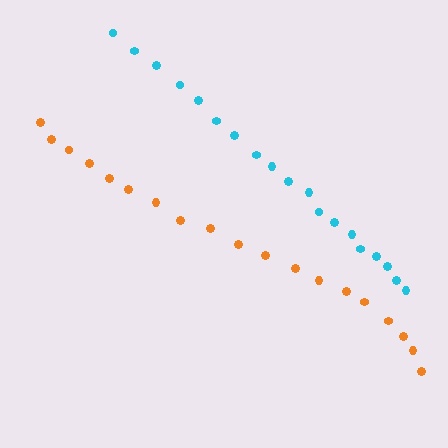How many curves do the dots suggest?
There are 2 distinct paths.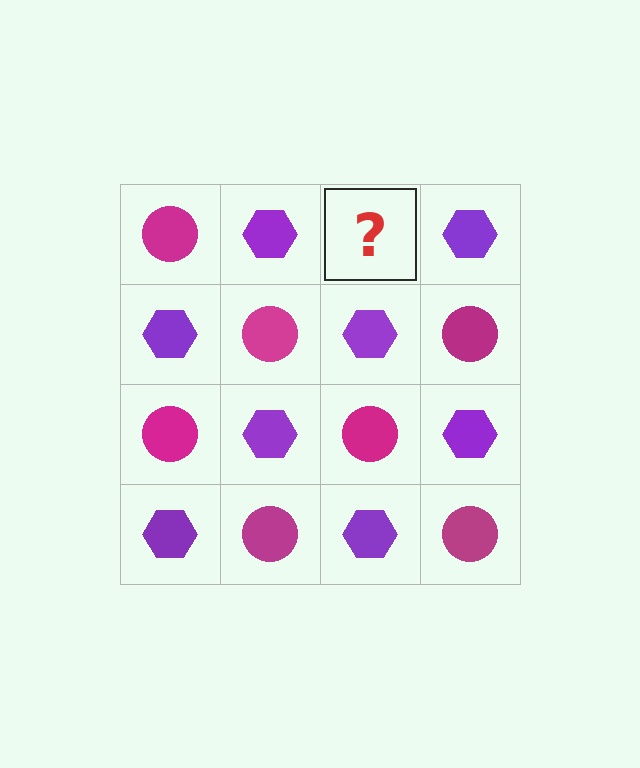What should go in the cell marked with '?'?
The missing cell should contain a magenta circle.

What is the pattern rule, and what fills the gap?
The rule is that it alternates magenta circle and purple hexagon in a checkerboard pattern. The gap should be filled with a magenta circle.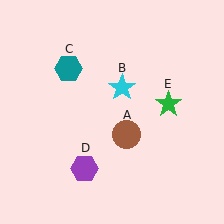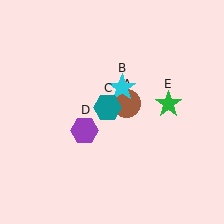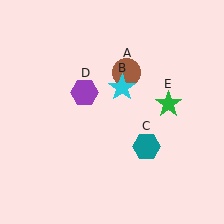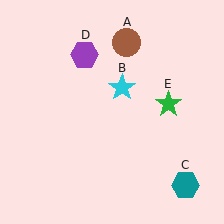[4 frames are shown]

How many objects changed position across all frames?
3 objects changed position: brown circle (object A), teal hexagon (object C), purple hexagon (object D).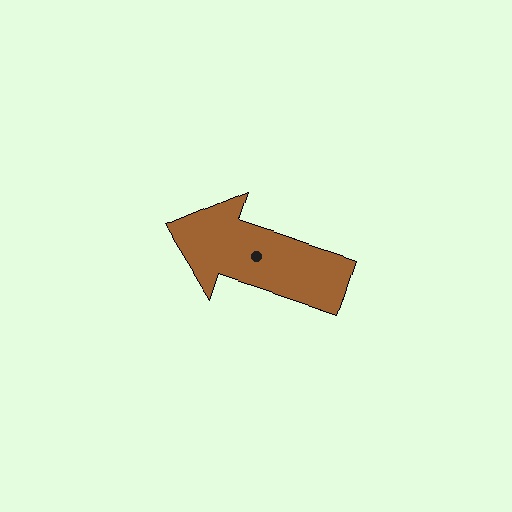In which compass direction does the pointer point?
West.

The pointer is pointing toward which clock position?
Roughly 10 o'clock.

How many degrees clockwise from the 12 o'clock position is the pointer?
Approximately 288 degrees.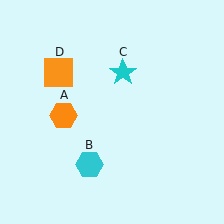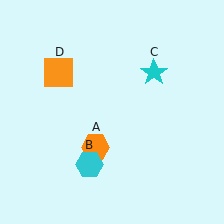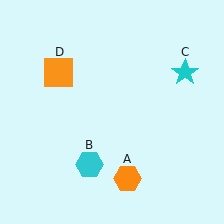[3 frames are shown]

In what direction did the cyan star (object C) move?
The cyan star (object C) moved right.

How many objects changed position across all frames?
2 objects changed position: orange hexagon (object A), cyan star (object C).